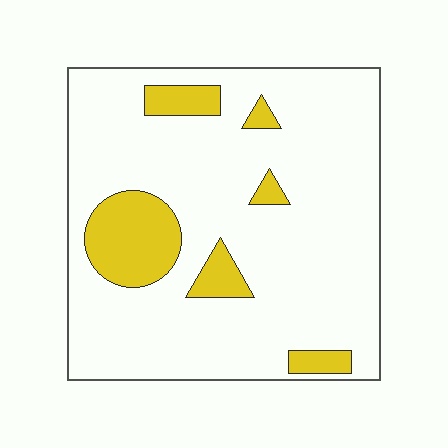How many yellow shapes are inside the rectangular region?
6.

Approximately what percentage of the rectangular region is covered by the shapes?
Approximately 15%.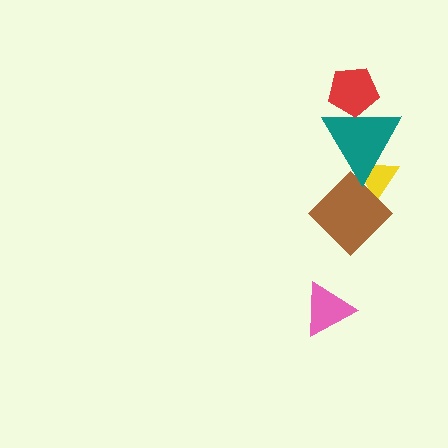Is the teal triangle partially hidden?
Yes, it is partially covered by another shape.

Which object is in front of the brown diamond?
The teal triangle is in front of the brown diamond.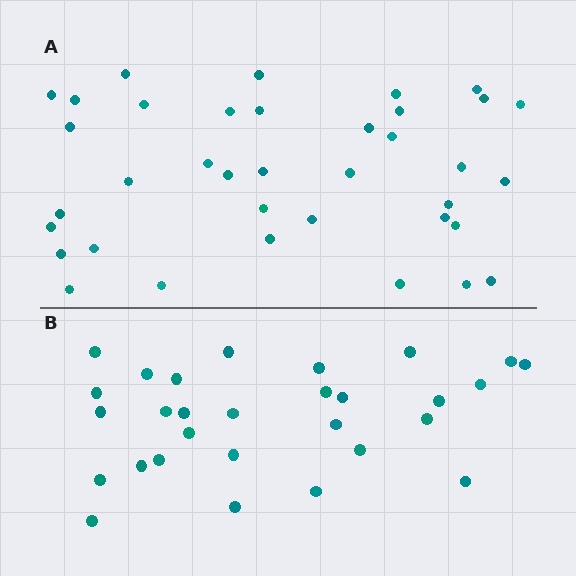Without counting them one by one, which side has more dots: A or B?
Region A (the top region) has more dots.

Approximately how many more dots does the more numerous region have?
Region A has roughly 8 or so more dots than region B.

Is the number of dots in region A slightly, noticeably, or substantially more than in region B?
Region A has noticeably more, but not dramatically so. The ratio is roughly 1.3 to 1.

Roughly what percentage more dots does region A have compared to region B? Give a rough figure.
About 30% more.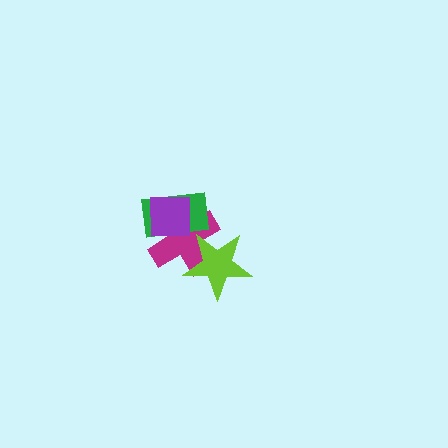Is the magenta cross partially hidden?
Yes, it is partially covered by another shape.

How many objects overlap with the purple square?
2 objects overlap with the purple square.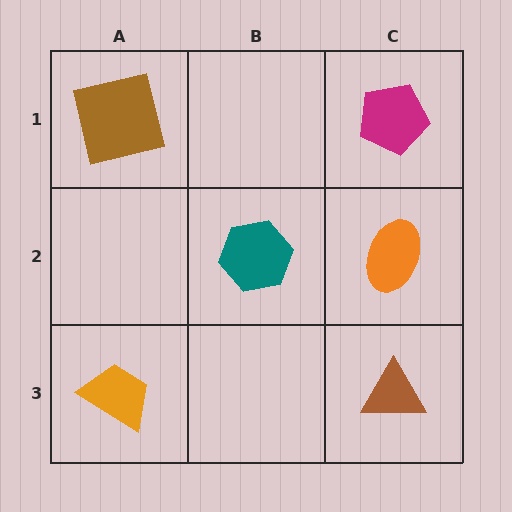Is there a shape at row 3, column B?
No, that cell is empty.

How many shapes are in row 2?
2 shapes.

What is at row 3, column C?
A brown triangle.